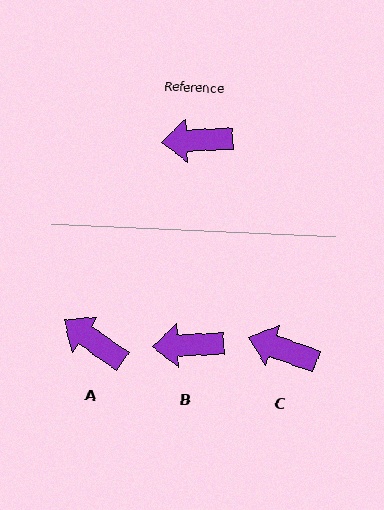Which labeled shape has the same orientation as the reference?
B.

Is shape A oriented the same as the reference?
No, it is off by about 38 degrees.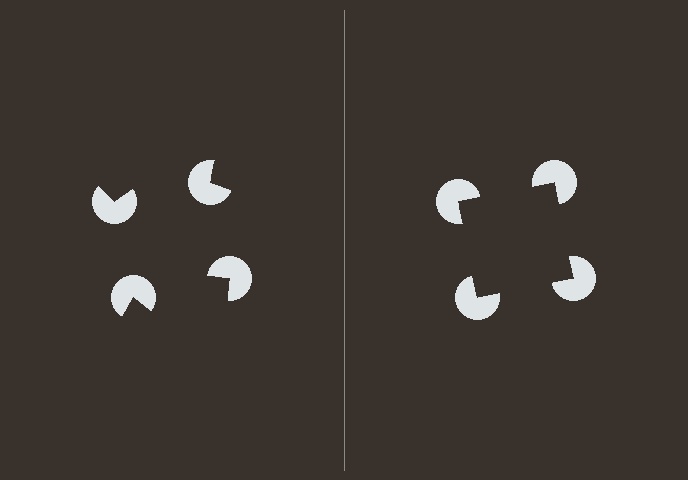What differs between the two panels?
The pac-man discs are positioned identically on both sides; only the wedge orientations differ. On the right they align to a square; on the left they are misaligned.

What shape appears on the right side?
An illusory square.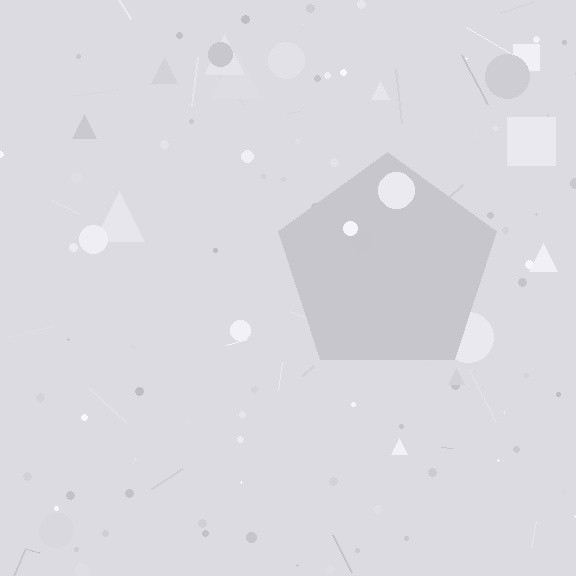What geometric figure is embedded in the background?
A pentagon is embedded in the background.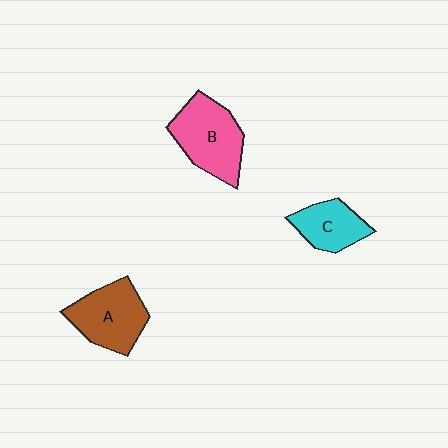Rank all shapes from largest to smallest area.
From largest to smallest: B (pink), A (brown), C (cyan).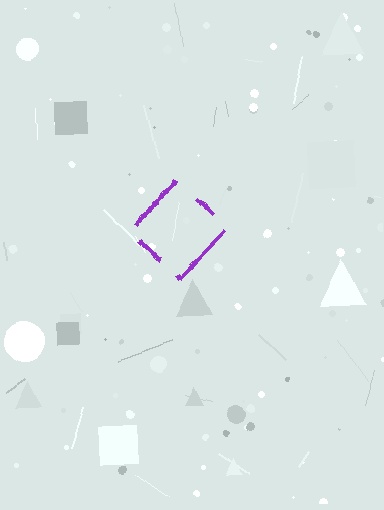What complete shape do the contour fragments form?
The contour fragments form a diamond.